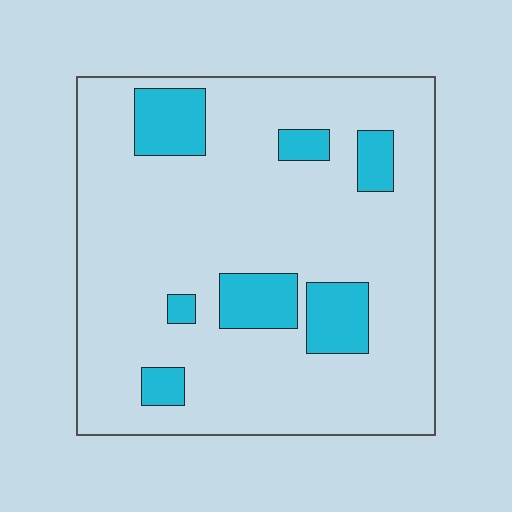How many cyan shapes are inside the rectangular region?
7.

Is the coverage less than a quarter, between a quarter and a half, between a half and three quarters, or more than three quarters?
Less than a quarter.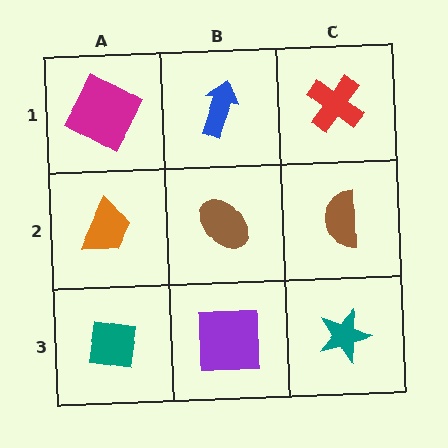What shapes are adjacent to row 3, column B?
A brown ellipse (row 2, column B), a teal square (row 3, column A), a teal star (row 3, column C).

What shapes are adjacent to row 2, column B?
A blue arrow (row 1, column B), a purple square (row 3, column B), an orange trapezoid (row 2, column A), a brown semicircle (row 2, column C).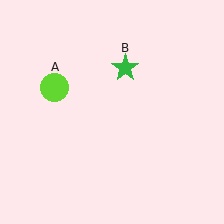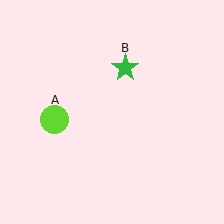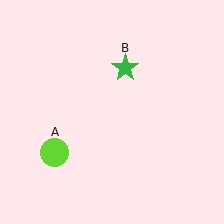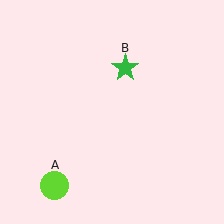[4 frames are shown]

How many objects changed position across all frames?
1 object changed position: lime circle (object A).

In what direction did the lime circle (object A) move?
The lime circle (object A) moved down.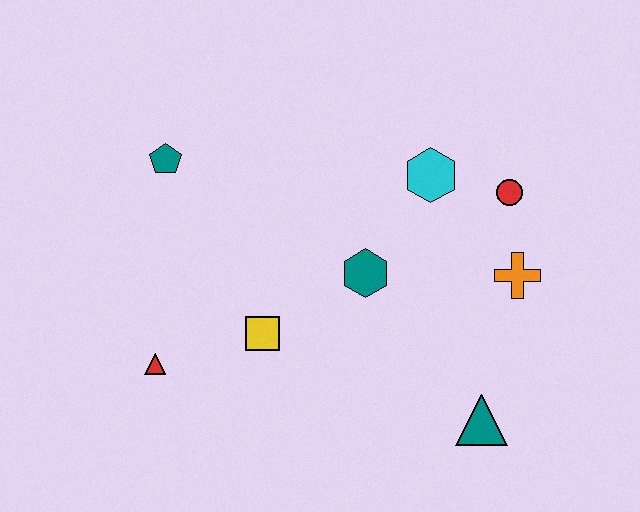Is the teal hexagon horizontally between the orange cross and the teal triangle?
No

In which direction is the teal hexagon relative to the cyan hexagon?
The teal hexagon is below the cyan hexagon.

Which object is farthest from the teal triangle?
The teal pentagon is farthest from the teal triangle.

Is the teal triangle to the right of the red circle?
No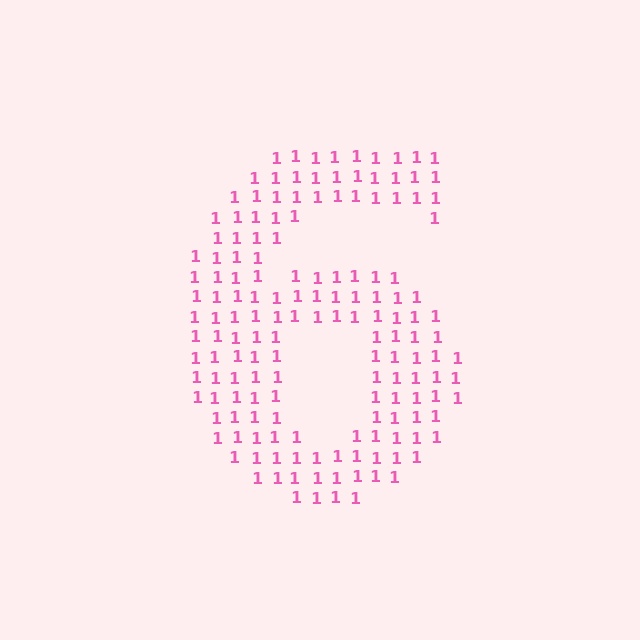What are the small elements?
The small elements are digit 1's.